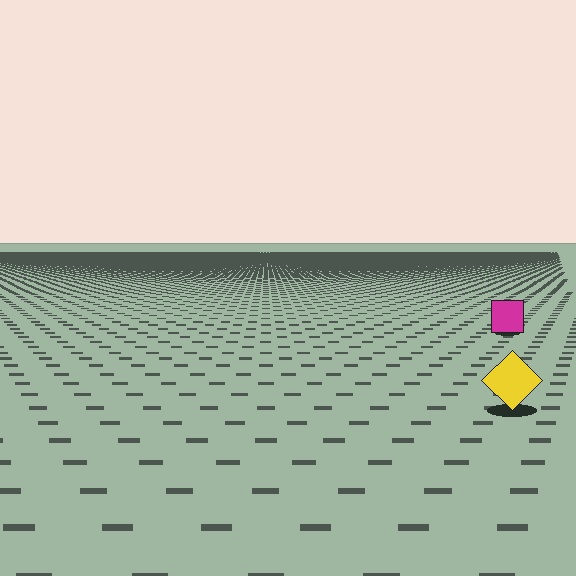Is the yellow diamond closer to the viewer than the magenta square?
Yes. The yellow diamond is closer — you can tell from the texture gradient: the ground texture is coarser near it.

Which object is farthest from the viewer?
The magenta square is farthest from the viewer. It appears smaller and the ground texture around it is denser.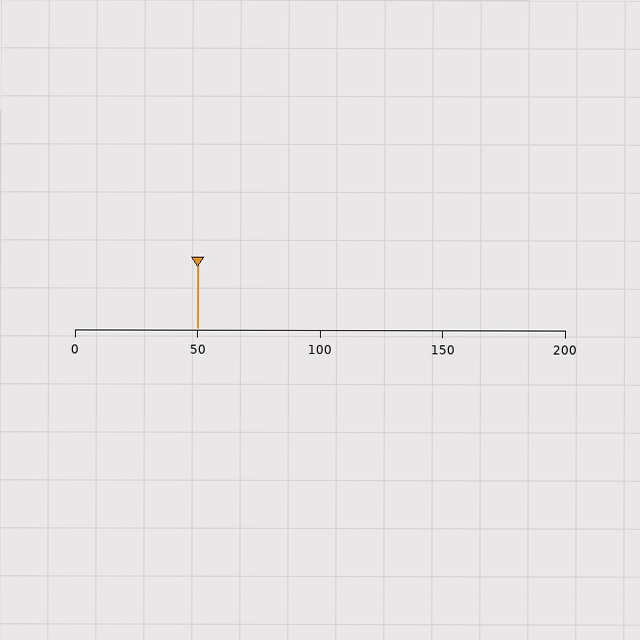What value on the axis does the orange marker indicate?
The marker indicates approximately 50.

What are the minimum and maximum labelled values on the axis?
The axis runs from 0 to 200.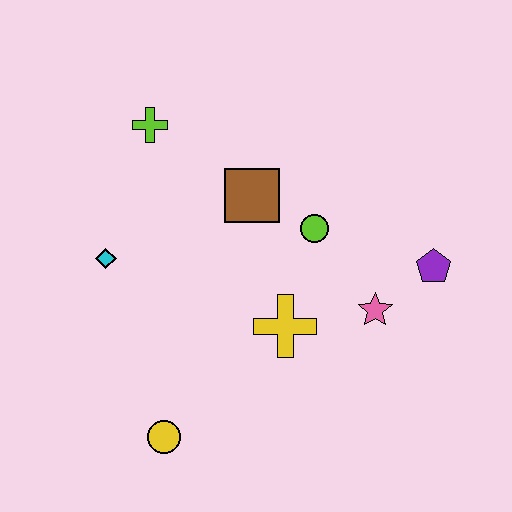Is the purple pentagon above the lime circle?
No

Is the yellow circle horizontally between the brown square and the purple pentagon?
No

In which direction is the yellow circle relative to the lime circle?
The yellow circle is below the lime circle.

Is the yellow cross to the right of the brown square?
Yes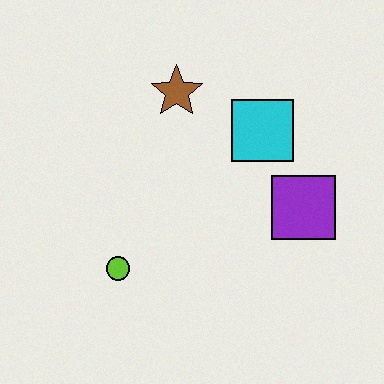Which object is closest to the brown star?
The cyan square is closest to the brown star.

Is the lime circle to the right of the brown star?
No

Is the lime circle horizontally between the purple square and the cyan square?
No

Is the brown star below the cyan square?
No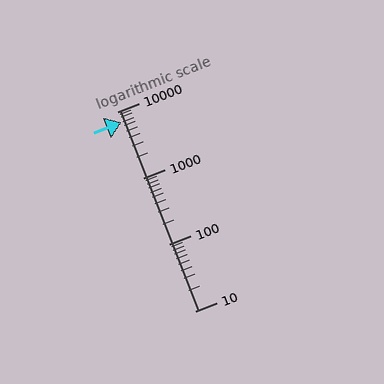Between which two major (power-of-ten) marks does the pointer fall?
The pointer is between 1000 and 10000.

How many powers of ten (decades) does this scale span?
The scale spans 3 decades, from 10 to 10000.